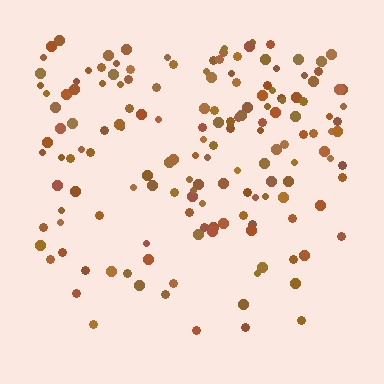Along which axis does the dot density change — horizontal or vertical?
Vertical.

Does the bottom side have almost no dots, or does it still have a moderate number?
Still a moderate number, just noticeably fewer than the top.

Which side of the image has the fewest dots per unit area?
The bottom.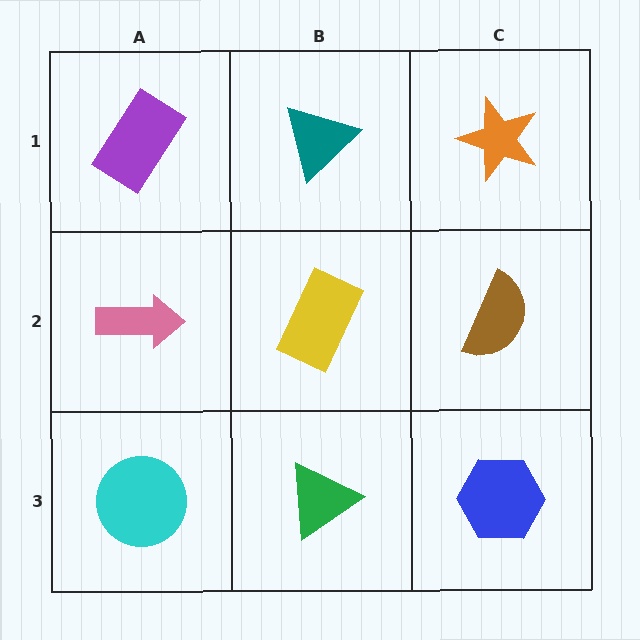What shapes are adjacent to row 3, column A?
A pink arrow (row 2, column A), a green triangle (row 3, column B).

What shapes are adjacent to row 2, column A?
A purple rectangle (row 1, column A), a cyan circle (row 3, column A), a yellow rectangle (row 2, column B).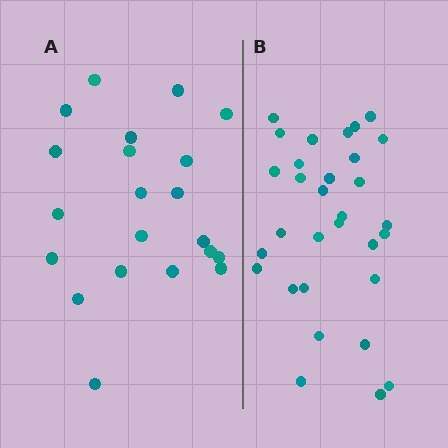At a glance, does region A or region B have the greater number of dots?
Region B (the right region) has more dots.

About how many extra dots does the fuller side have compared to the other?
Region B has roughly 10 or so more dots than region A.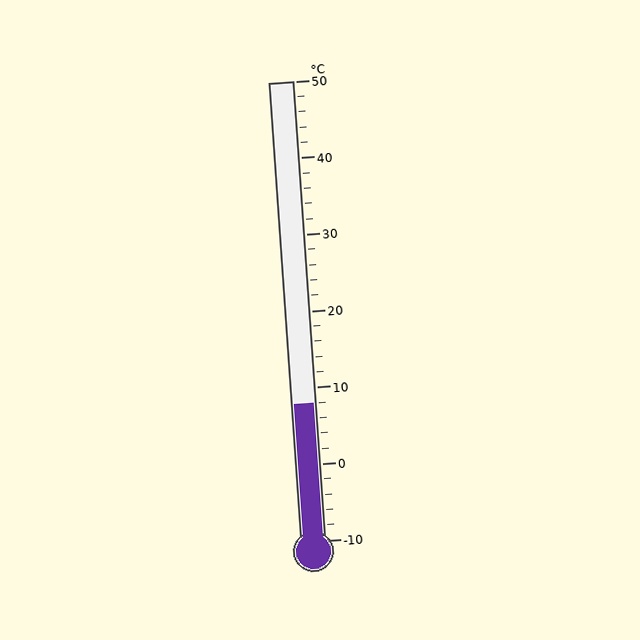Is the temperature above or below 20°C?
The temperature is below 20°C.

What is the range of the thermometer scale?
The thermometer scale ranges from -10°C to 50°C.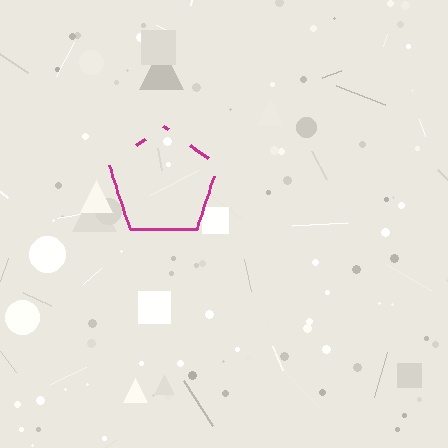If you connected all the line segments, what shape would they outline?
They would outline a pentagon.